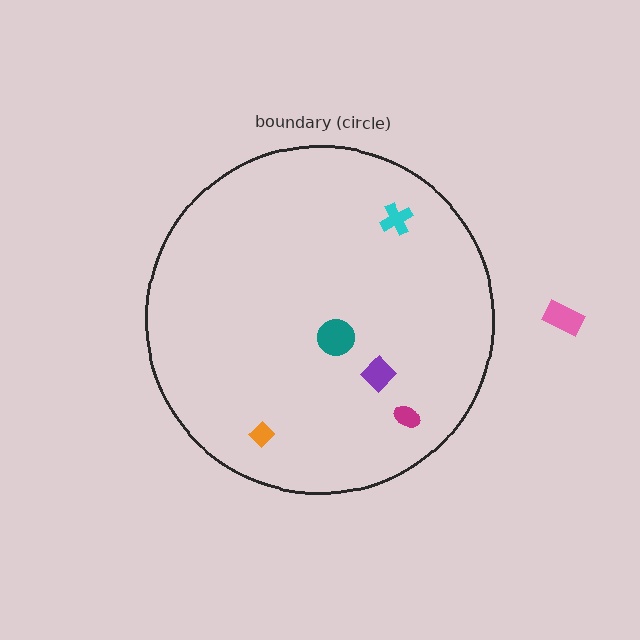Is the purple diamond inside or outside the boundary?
Inside.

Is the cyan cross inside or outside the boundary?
Inside.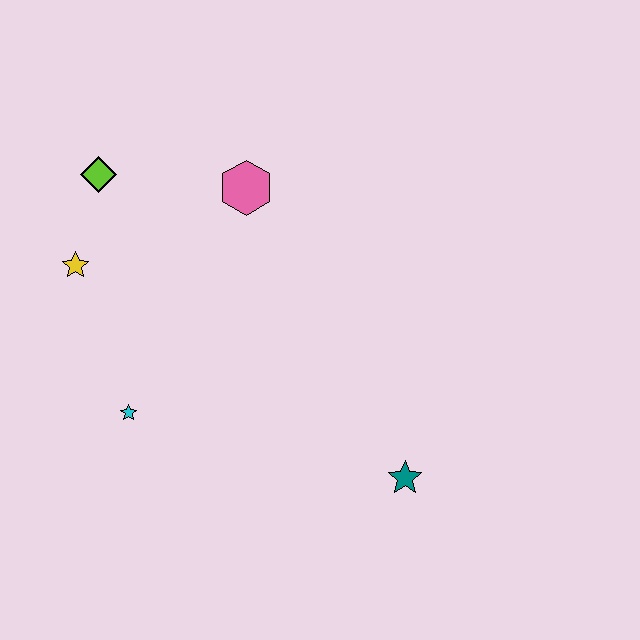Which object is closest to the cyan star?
The yellow star is closest to the cyan star.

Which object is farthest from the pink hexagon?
The teal star is farthest from the pink hexagon.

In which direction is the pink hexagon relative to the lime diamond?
The pink hexagon is to the right of the lime diamond.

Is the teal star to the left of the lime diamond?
No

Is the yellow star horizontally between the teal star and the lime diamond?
No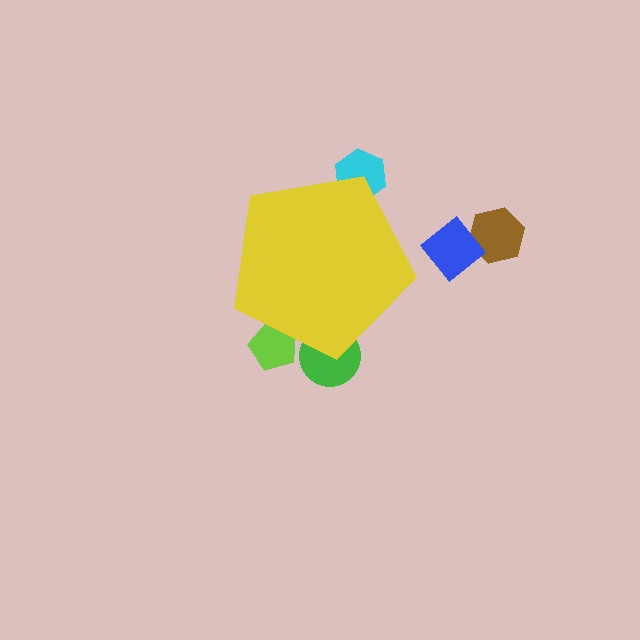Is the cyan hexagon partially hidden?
Yes, the cyan hexagon is partially hidden behind the yellow pentagon.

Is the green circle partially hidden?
Yes, the green circle is partially hidden behind the yellow pentagon.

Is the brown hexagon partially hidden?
No, the brown hexagon is fully visible.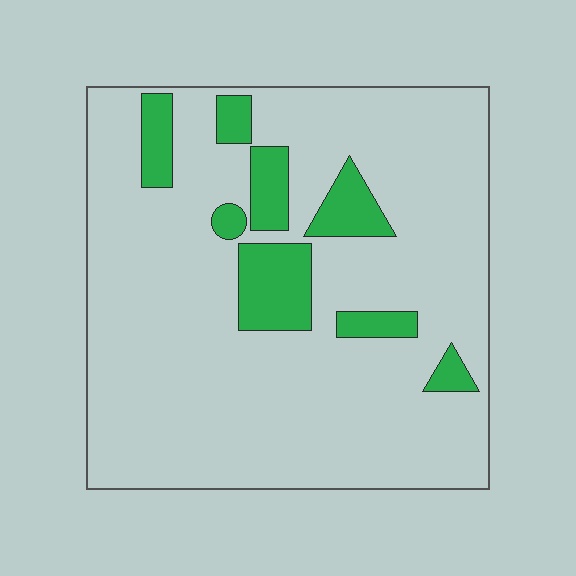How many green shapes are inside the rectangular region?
8.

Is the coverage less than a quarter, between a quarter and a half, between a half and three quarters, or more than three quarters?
Less than a quarter.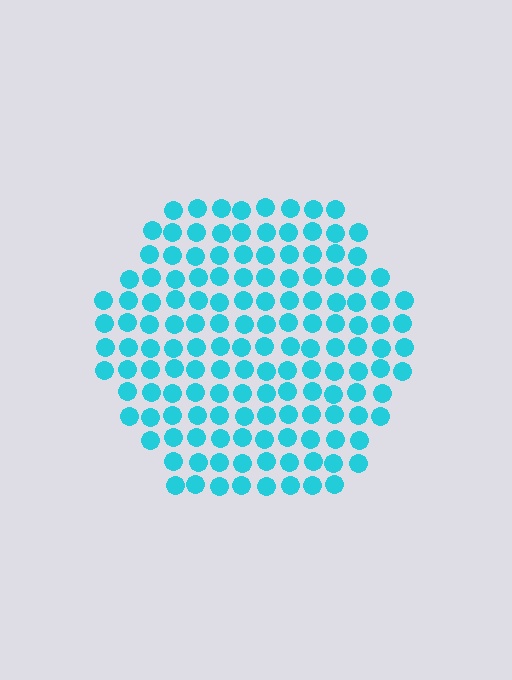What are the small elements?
The small elements are circles.